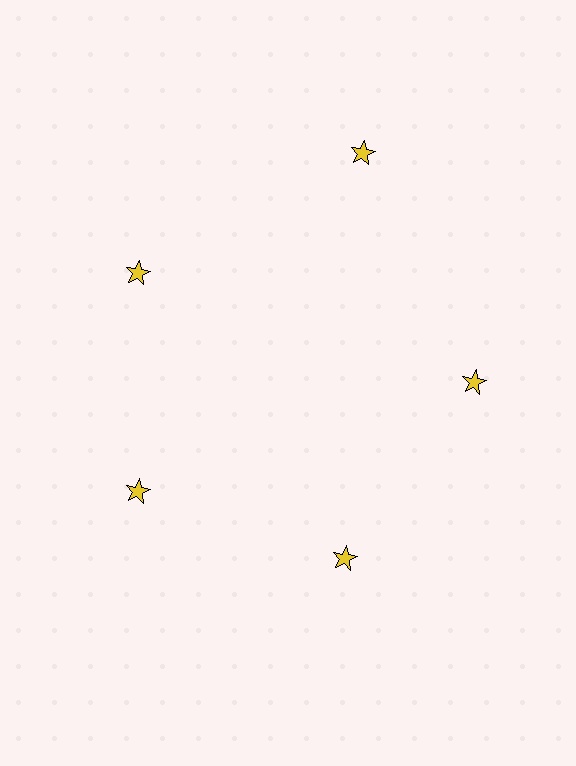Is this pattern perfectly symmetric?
No. The 5 yellow stars are arranged in a ring, but one element near the 1 o'clock position is pushed outward from the center, breaking the 5-fold rotational symmetry.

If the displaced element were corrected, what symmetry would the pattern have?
It would have 5-fold rotational symmetry — the pattern would map onto itself every 72 degrees.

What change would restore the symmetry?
The symmetry would be restored by moving it inward, back onto the ring so that all 5 stars sit at equal angles and equal distance from the center.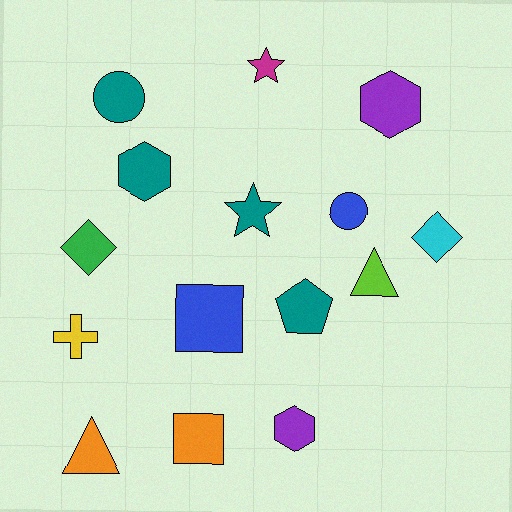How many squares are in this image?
There are 2 squares.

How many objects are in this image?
There are 15 objects.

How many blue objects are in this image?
There are 2 blue objects.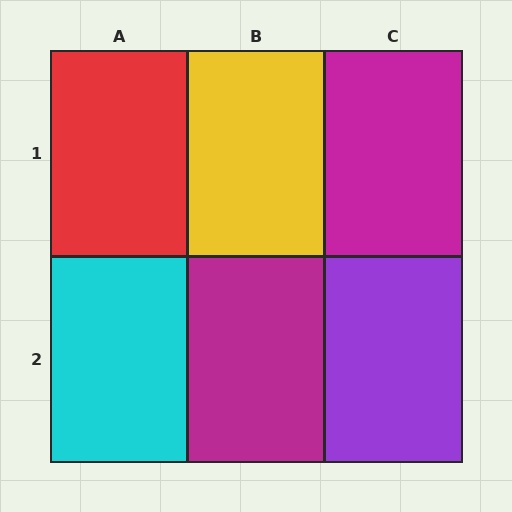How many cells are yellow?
1 cell is yellow.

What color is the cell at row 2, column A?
Cyan.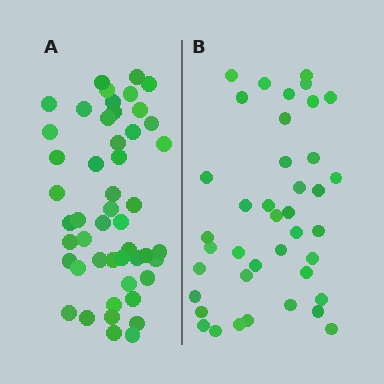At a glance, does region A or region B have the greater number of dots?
Region A (the left region) has more dots.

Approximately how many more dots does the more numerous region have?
Region A has roughly 8 or so more dots than region B.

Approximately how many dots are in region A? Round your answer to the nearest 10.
About 50 dots. (The exact count is 49, which rounds to 50.)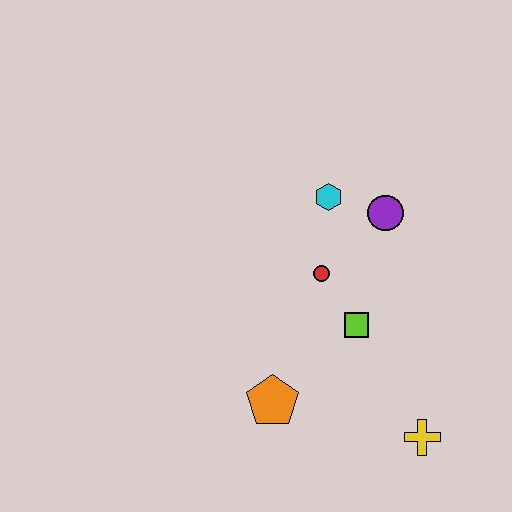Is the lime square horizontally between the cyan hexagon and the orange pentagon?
No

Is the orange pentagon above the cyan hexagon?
No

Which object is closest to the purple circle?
The cyan hexagon is closest to the purple circle.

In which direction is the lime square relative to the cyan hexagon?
The lime square is below the cyan hexagon.